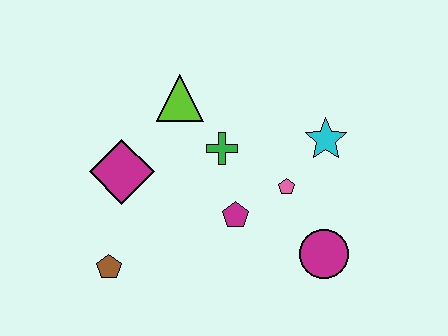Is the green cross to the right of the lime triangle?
Yes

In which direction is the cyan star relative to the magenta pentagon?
The cyan star is to the right of the magenta pentagon.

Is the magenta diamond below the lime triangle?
Yes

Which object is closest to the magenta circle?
The pink pentagon is closest to the magenta circle.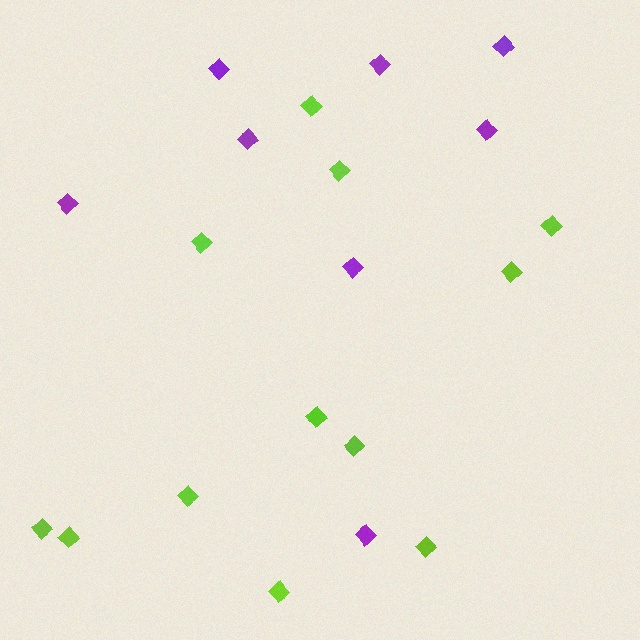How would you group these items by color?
There are 2 groups: one group of purple diamonds (8) and one group of lime diamonds (12).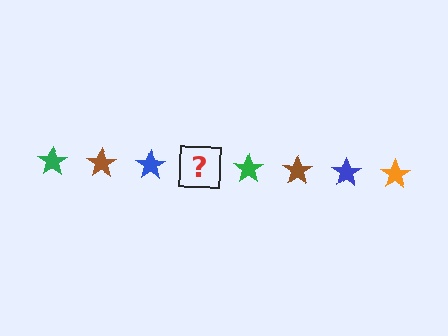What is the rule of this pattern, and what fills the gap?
The rule is that the pattern cycles through green, brown, blue, orange stars. The gap should be filled with an orange star.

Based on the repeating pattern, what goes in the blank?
The blank should be an orange star.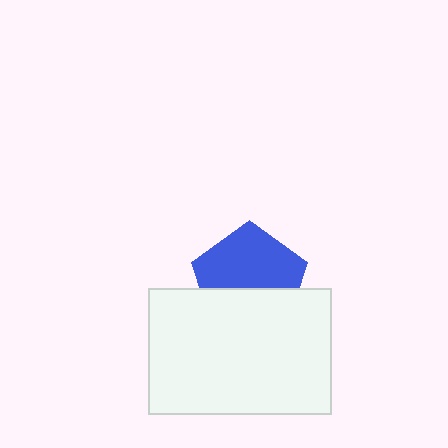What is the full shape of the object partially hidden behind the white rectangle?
The partially hidden object is a blue pentagon.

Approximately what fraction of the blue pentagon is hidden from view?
Roughly 42% of the blue pentagon is hidden behind the white rectangle.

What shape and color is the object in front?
The object in front is a white rectangle.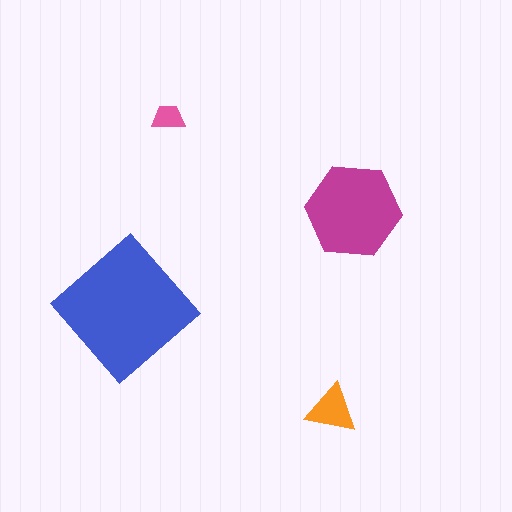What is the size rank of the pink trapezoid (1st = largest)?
4th.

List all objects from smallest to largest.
The pink trapezoid, the orange triangle, the magenta hexagon, the blue diamond.